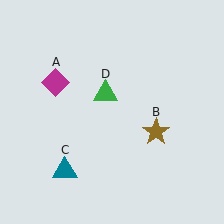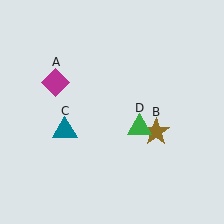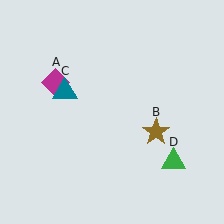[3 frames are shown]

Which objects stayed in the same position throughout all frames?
Magenta diamond (object A) and brown star (object B) remained stationary.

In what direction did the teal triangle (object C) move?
The teal triangle (object C) moved up.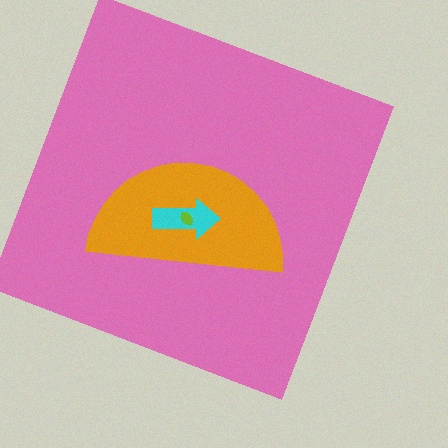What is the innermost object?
The lime ellipse.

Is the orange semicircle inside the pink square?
Yes.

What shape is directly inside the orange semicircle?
The cyan arrow.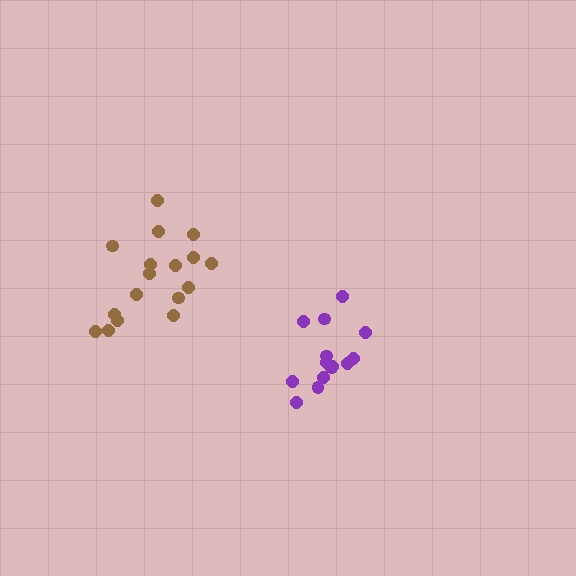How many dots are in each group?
Group 1: 17 dots, Group 2: 14 dots (31 total).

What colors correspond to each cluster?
The clusters are colored: brown, purple.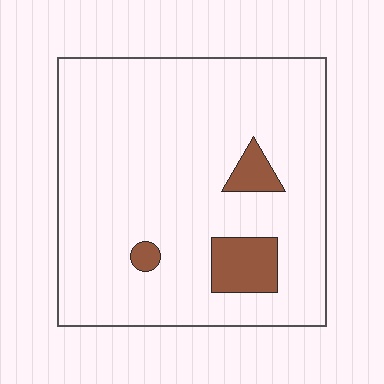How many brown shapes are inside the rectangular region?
3.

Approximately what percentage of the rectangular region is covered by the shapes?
Approximately 10%.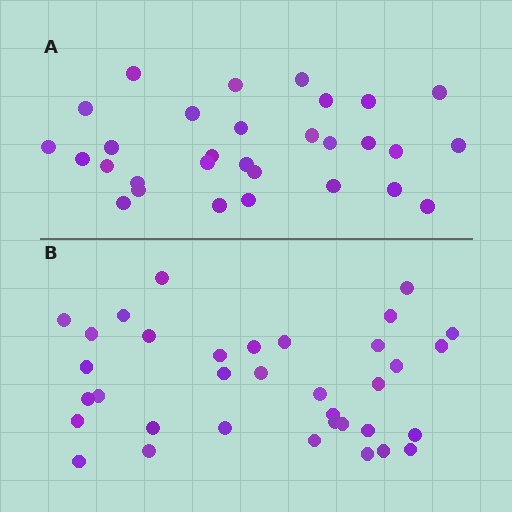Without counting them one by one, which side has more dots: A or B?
Region B (the bottom region) has more dots.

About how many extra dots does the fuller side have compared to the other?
Region B has about 5 more dots than region A.